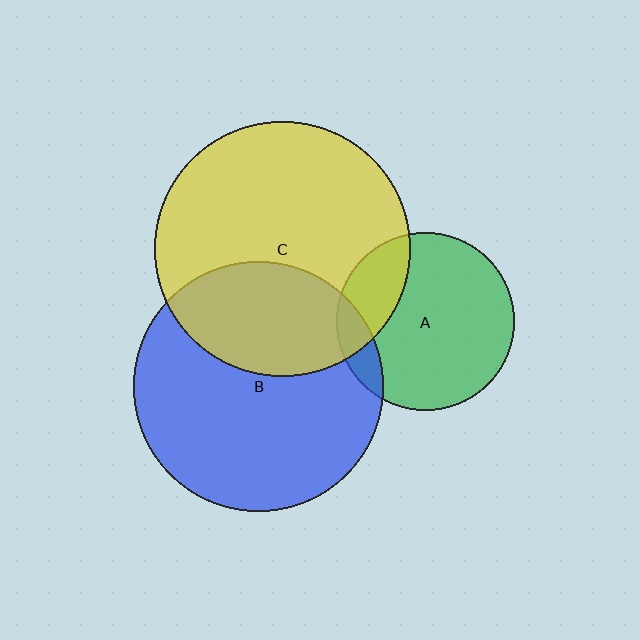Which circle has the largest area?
Circle C (yellow).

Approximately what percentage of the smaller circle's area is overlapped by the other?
Approximately 35%.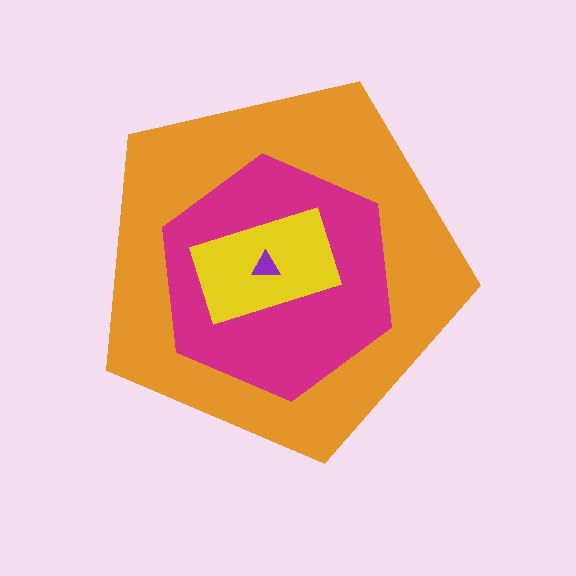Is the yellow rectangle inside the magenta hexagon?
Yes.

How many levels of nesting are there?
4.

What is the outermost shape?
The orange pentagon.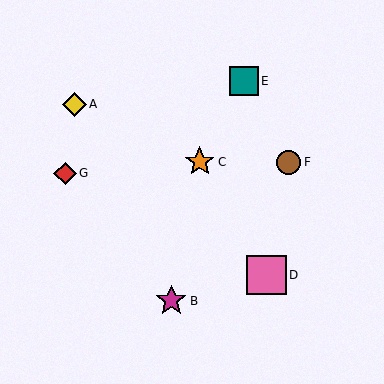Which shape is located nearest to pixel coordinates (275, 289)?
The pink square (labeled D) at (266, 275) is nearest to that location.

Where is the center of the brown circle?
The center of the brown circle is at (289, 162).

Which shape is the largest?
The pink square (labeled D) is the largest.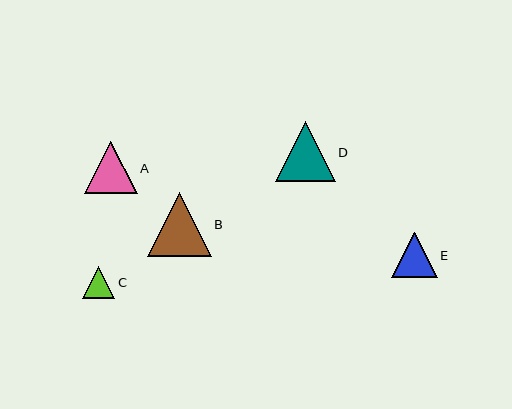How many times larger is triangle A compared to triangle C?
Triangle A is approximately 1.6 times the size of triangle C.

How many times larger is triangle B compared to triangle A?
Triangle B is approximately 1.2 times the size of triangle A.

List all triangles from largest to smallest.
From largest to smallest: B, D, A, E, C.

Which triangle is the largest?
Triangle B is the largest with a size of approximately 63 pixels.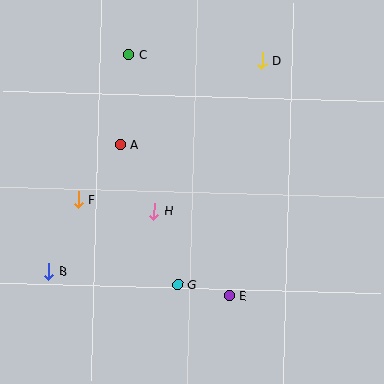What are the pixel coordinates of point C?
Point C is at (129, 54).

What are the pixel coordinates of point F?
Point F is at (78, 200).